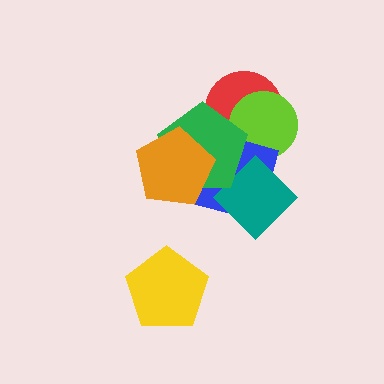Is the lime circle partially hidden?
Yes, it is partially covered by another shape.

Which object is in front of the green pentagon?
The orange pentagon is in front of the green pentagon.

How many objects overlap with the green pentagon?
5 objects overlap with the green pentagon.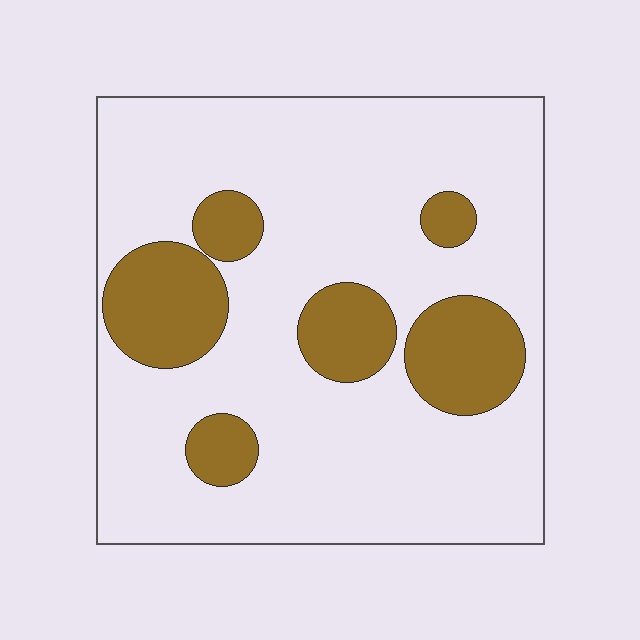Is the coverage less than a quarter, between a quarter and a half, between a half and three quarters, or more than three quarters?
Less than a quarter.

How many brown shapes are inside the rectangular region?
6.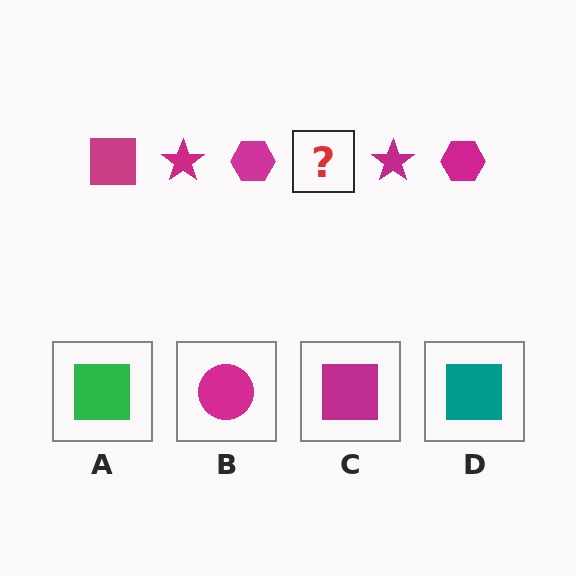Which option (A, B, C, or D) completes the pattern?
C.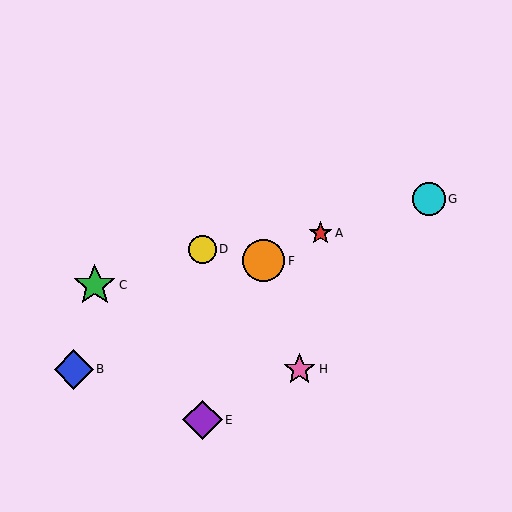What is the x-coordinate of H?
Object H is at x≈300.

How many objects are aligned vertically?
2 objects (D, E) are aligned vertically.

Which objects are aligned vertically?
Objects D, E are aligned vertically.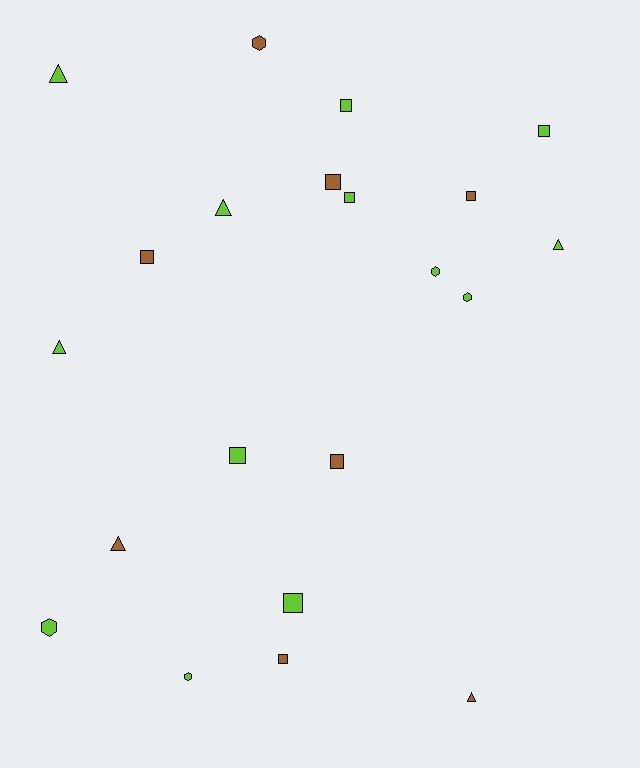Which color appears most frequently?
Lime, with 13 objects.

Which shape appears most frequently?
Square, with 10 objects.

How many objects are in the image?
There are 21 objects.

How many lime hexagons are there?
There are 4 lime hexagons.